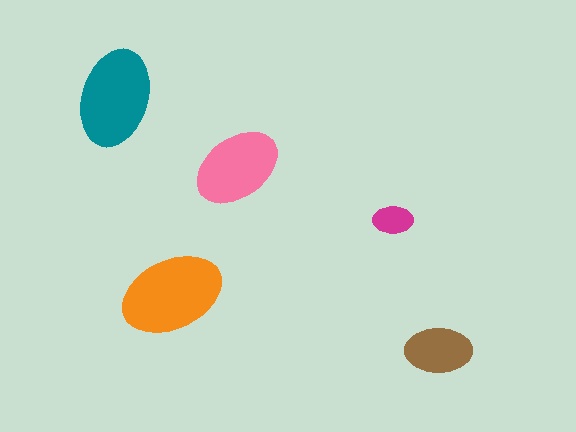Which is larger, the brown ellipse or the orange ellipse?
The orange one.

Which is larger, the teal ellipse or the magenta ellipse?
The teal one.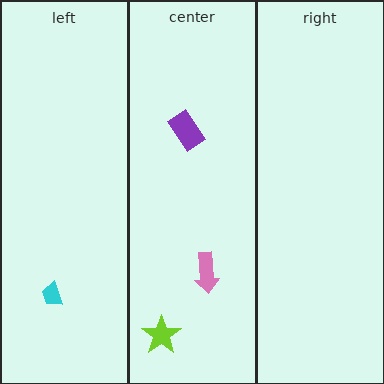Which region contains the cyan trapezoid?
The left region.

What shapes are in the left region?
The cyan trapezoid.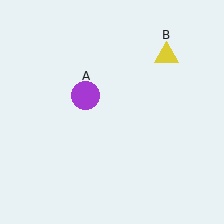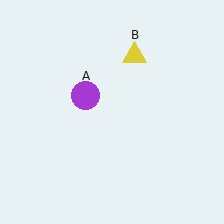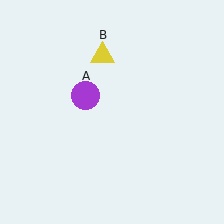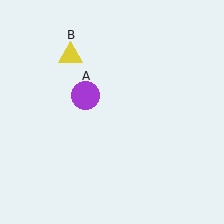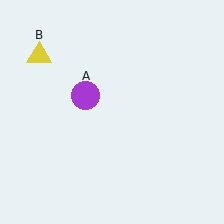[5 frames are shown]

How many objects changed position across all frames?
1 object changed position: yellow triangle (object B).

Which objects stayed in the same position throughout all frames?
Purple circle (object A) remained stationary.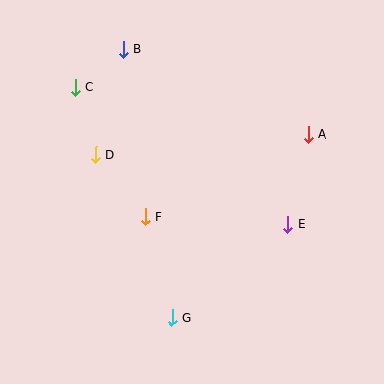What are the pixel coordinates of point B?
Point B is at (123, 49).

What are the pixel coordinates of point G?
Point G is at (172, 318).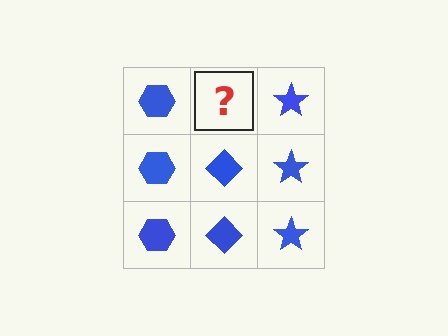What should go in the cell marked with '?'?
The missing cell should contain a blue diamond.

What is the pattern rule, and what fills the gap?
The rule is that each column has a consistent shape. The gap should be filled with a blue diamond.